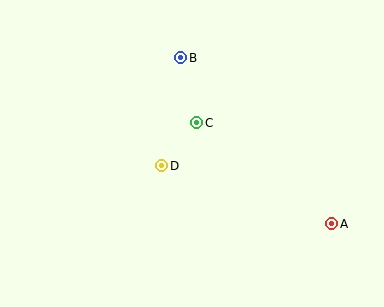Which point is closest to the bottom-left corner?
Point D is closest to the bottom-left corner.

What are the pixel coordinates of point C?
Point C is at (197, 123).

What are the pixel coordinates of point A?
Point A is at (332, 224).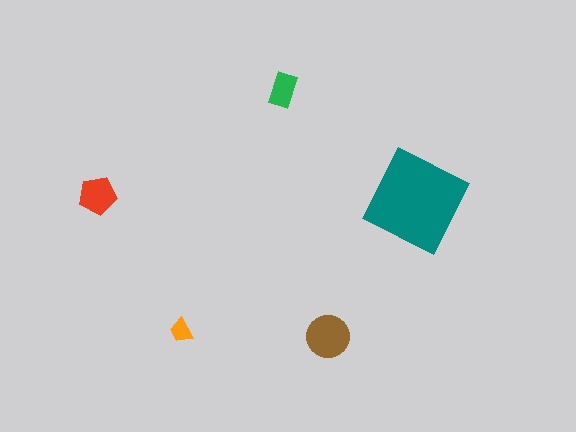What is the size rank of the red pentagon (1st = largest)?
3rd.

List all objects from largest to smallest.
The teal diamond, the brown circle, the red pentagon, the green rectangle, the orange trapezoid.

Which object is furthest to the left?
The red pentagon is leftmost.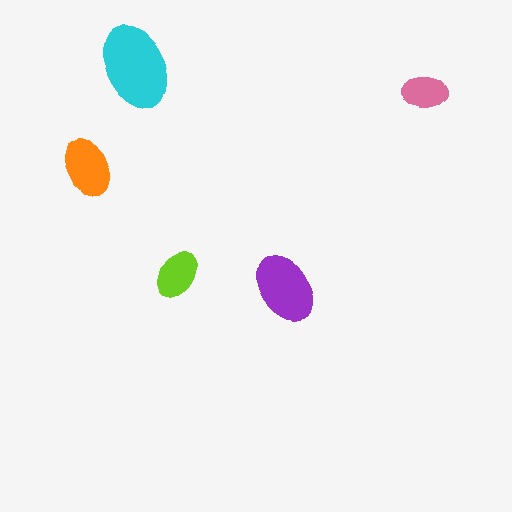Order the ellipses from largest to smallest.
the cyan one, the purple one, the orange one, the lime one, the pink one.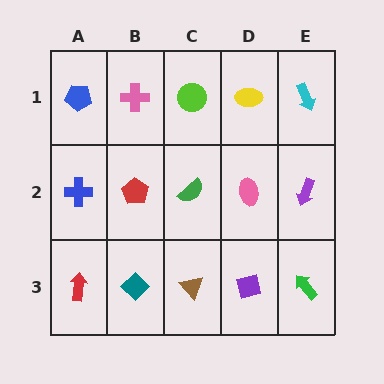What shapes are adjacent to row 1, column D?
A pink ellipse (row 2, column D), a lime circle (row 1, column C), a cyan arrow (row 1, column E).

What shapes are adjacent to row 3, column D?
A pink ellipse (row 2, column D), a brown triangle (row 3, column C), a green arrow (row 3, column E).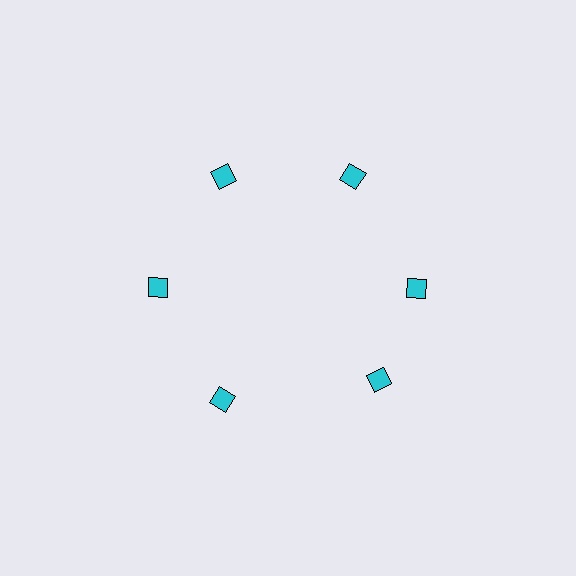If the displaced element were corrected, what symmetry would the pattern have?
It would have 6-fold rotational symmetry — the pattern would map onto itself every 60 degrees.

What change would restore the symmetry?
The symmetry would be restored by rotating it back into even spacing with its neighbors so that all 6 diamonds sit at equal angles and equal distance from the center.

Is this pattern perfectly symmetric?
No. The 6 cyan diamonds are arranged in a ring, but one element near the 5 o'clock position is rotated out of alignment along the ring, breaking the 6-fold rotational symmetry.